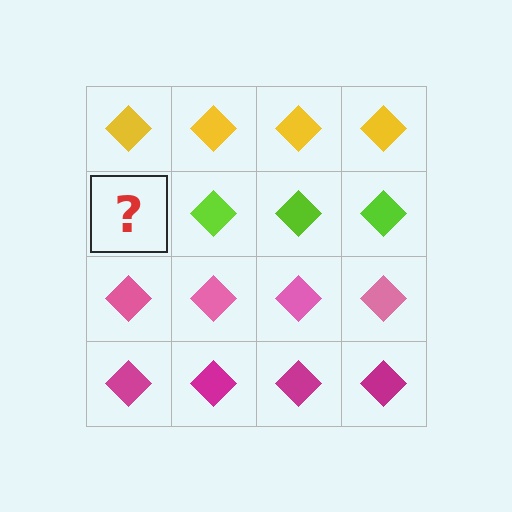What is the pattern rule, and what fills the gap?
The rule is that each row has a consistent color. The gap should be filled with a lime diamond.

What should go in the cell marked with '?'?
The missing cell should contain a lime diamond.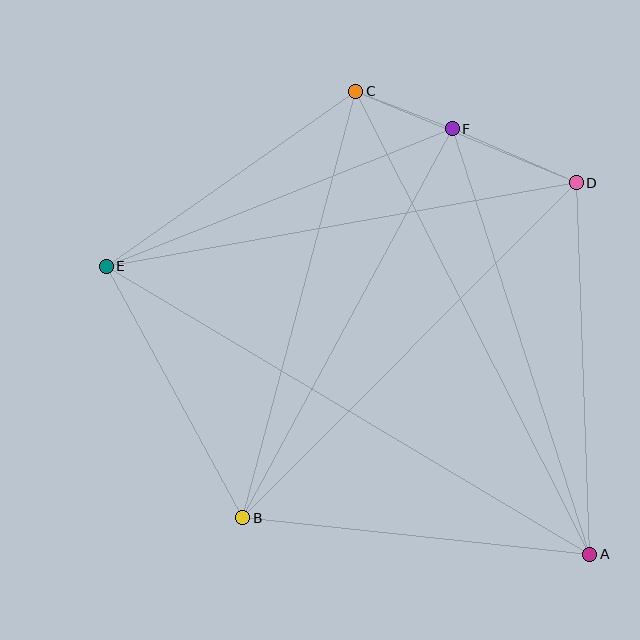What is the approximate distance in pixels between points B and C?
The distance between B and C is approximately 441 pixels.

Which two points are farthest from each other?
Points A and E are farthest from each other.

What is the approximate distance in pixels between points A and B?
The distance between A and B is approximately 349 pixels.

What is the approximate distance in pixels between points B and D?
The distance between B and D is approximately 473 pixels.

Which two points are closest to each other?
Points C and F are closest to each other.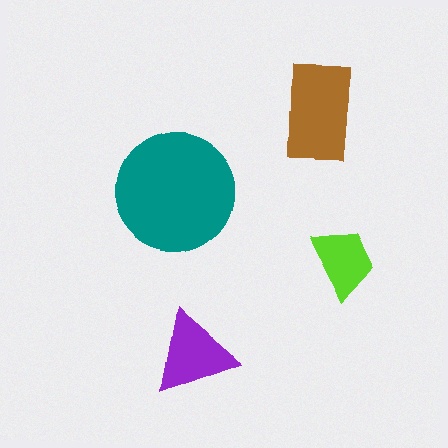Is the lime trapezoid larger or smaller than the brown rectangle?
Smaller.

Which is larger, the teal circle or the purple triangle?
The teal circle.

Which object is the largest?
The teal circle.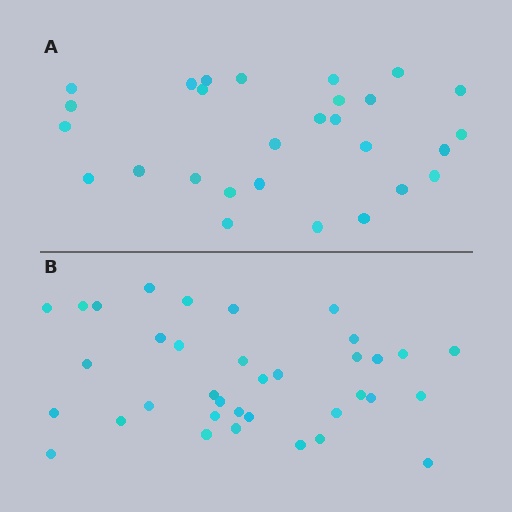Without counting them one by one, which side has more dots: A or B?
Region B (the bottom region) has more dots.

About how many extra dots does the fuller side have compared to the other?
Region B has roughly 8 or so more dots than region A.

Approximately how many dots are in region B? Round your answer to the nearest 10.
About 40 dots. (The exact count is 36, which rounds to 40.)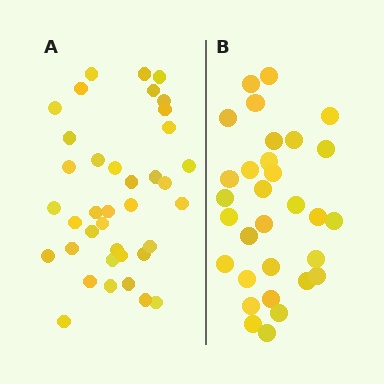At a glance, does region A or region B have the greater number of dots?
Region A (the left region) has more dots.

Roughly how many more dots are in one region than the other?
Region A has roughly 8 or so more dots than region B.